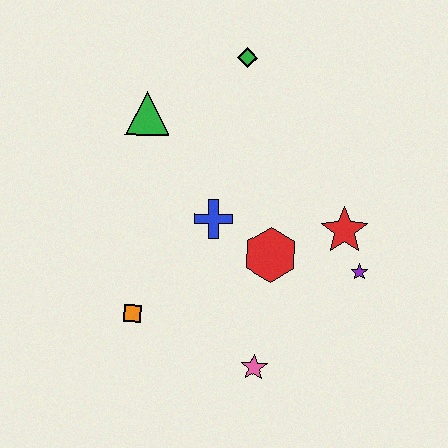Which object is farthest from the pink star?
The green diamond is farthest from the pink star.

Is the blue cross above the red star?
Yes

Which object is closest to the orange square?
The blue cross is closest to the orange square.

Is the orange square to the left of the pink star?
Yes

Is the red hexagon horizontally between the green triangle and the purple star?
Yes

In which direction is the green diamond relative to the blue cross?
The green diamond is above the blue cross.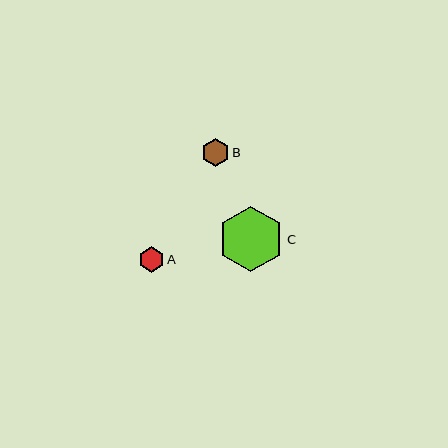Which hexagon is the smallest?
Hexagon A is the smallest with a size of approximately 25 pixels.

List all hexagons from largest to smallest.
From largest to smallest: C, B, A.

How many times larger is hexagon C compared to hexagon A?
Hexagon C is approximately 2.6 times the size of hexagon A.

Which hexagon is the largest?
Hexagon C is the largest with a size of approximately 66 pixels.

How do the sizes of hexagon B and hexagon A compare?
Hexagon B and hexagon A are approximately the same size.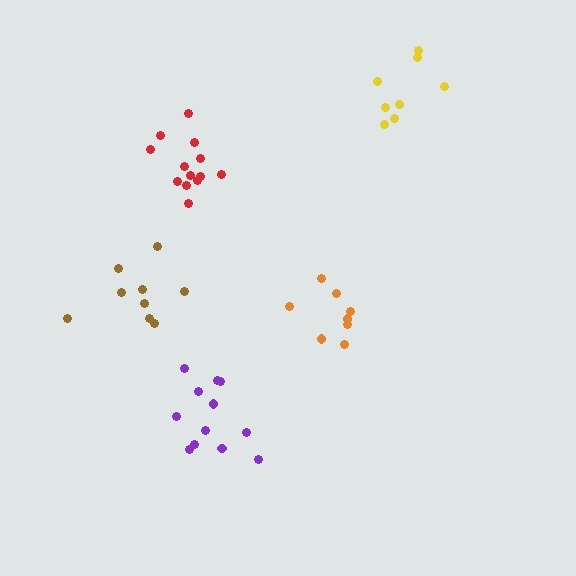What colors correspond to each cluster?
The clusters are colored: orange, purple, red, yellow, brown.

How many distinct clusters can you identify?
There are 5 distinct clusters.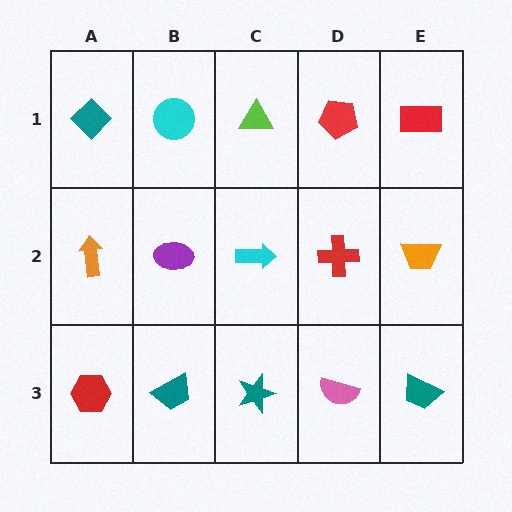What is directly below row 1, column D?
A red cross.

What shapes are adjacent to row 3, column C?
A cyan arrow (row 2, column C), a teal trapezoid (row 3, column B), a pink semicircle (row 3, column D).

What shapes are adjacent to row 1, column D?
A red cross (row 2, column D), a lime triangle (row 1, column C), a red rectangle (row 1, column E).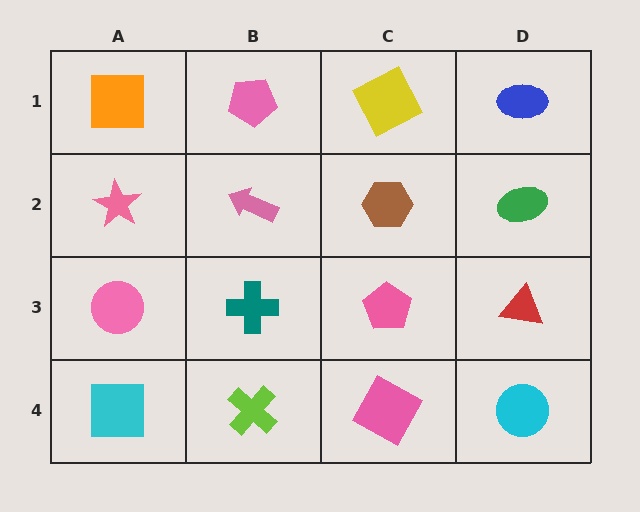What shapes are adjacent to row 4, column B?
A teal cross (row 3, column B), a cyan square (row 4, column A), a pink square (row 4, column C).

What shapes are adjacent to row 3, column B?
A pink arrow (row 2, column B), a lime cross (row 4, column B), a pink circle (row 3, column A), a pink pentagon (row 3, column C).